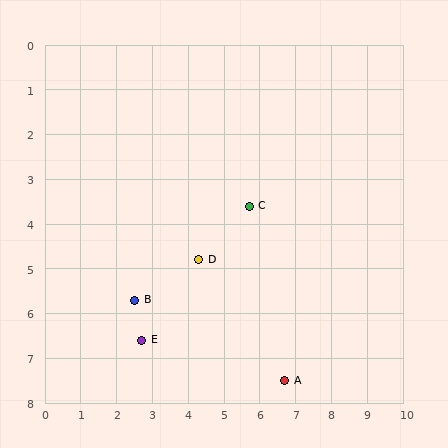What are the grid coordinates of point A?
Point A is at approximately (6.7, 7.5).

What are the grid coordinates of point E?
Point E is at approximately (2.7, 6.6).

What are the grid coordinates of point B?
Point B is at approximately (2.5, 5.7).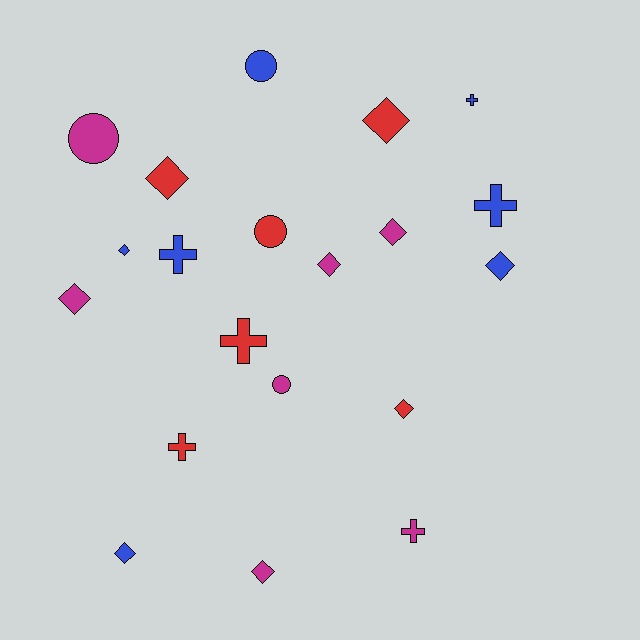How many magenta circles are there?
There are 2 magenta circles.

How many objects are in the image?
There are 20 objects.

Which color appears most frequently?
Magenta, with 7 objects.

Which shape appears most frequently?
Diamond, with 10 objects.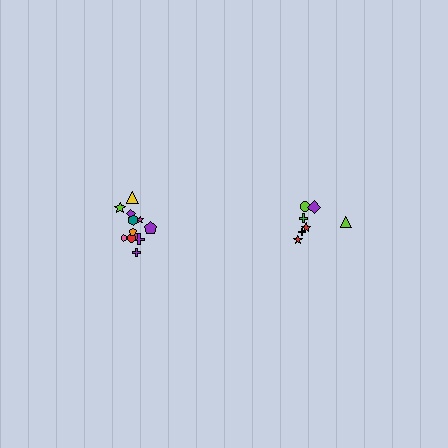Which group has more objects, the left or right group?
The left group.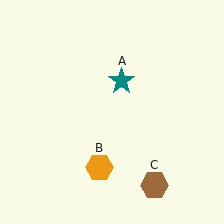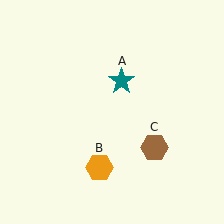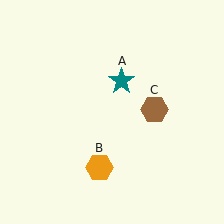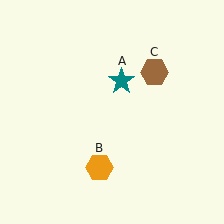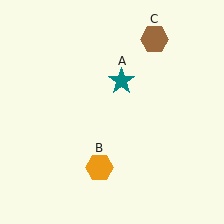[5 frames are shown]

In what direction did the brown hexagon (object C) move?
The brown hexagon (object C) moved up.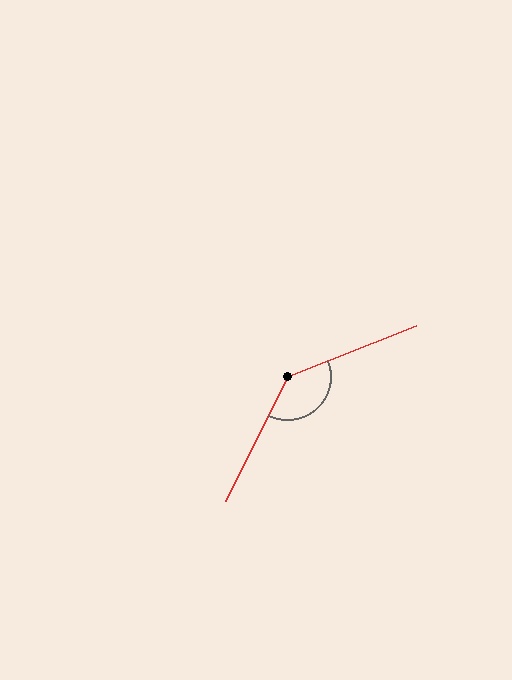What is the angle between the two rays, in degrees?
Approximately 138 degrees.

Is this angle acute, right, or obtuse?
It is obtuse.